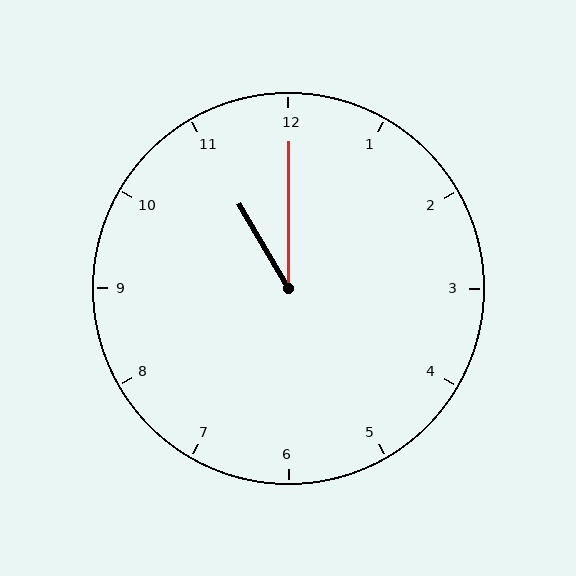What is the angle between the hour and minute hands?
Approximately 30 degrees.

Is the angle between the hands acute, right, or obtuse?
It is acute.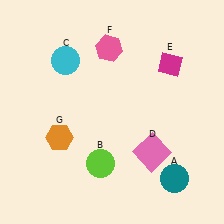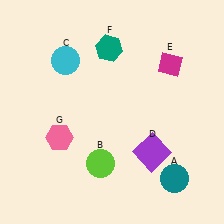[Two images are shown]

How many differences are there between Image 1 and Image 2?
There are 3 differences between the two images.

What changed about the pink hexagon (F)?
In Image 1, F is pink. In Image 2, it changed to teal.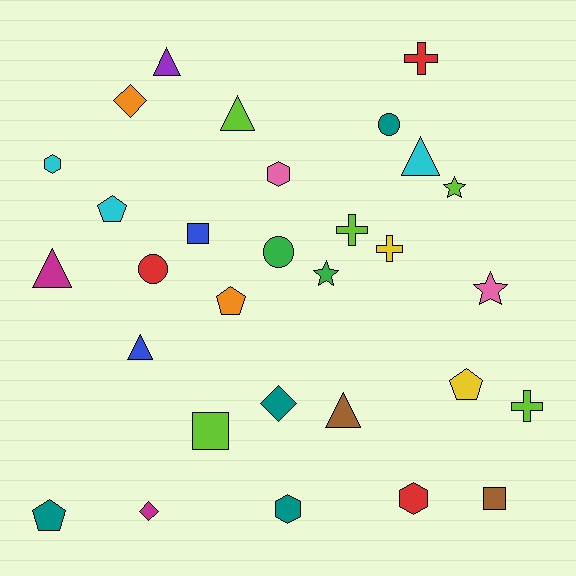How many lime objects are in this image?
There are 5 lime objects.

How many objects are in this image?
There are 30 objects.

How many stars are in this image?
There are 3 stars.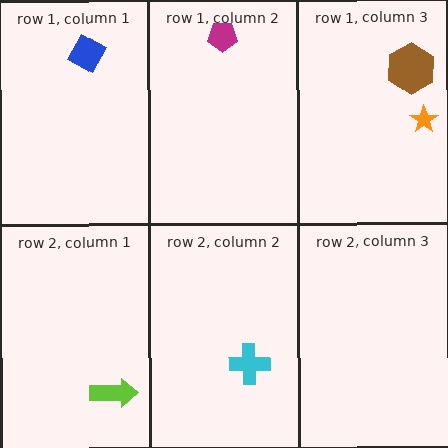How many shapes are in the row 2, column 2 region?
1.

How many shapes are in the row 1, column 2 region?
1.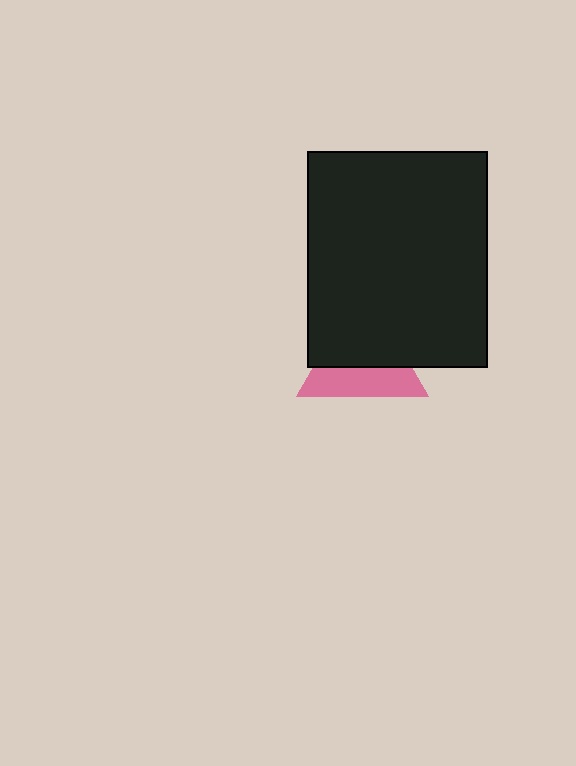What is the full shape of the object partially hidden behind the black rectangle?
The partially hidden object is a pink triangle.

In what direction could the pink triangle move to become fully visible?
The pink triangle could move down. That would shift it out from behind the black rectangle entirely.